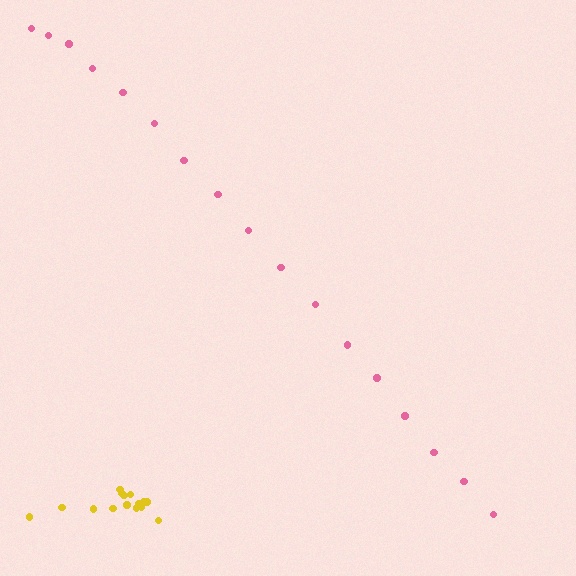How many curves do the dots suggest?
There are 2 distinct paths.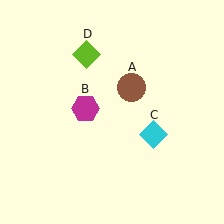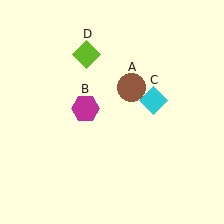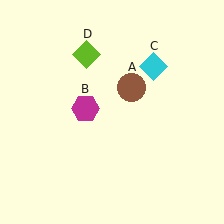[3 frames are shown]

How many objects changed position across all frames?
1 object changed position: cyan diamond (object C).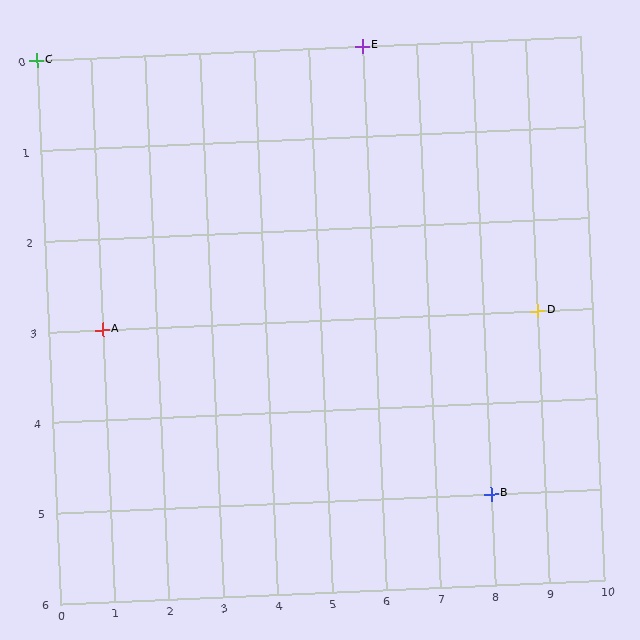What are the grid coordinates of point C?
Point C is at grid coordinates (0, 0).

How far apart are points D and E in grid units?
Points D and E are 3 columns and 3 rows apart (about 4.2 grid units diagonally).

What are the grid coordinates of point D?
Point D is at grid coordinates (9, 3).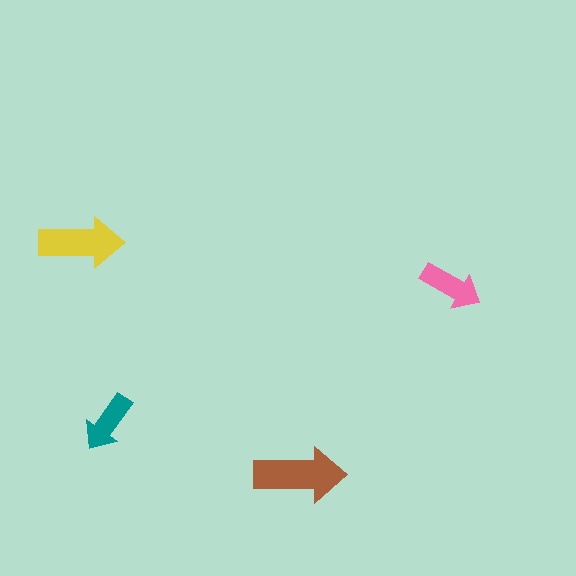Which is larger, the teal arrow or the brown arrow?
The brown one.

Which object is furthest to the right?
The pink arrow is rightmost.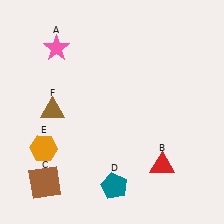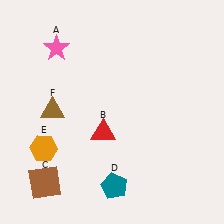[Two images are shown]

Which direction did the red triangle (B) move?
The red triangle (B) moved left.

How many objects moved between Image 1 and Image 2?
1 object moved between the two images.